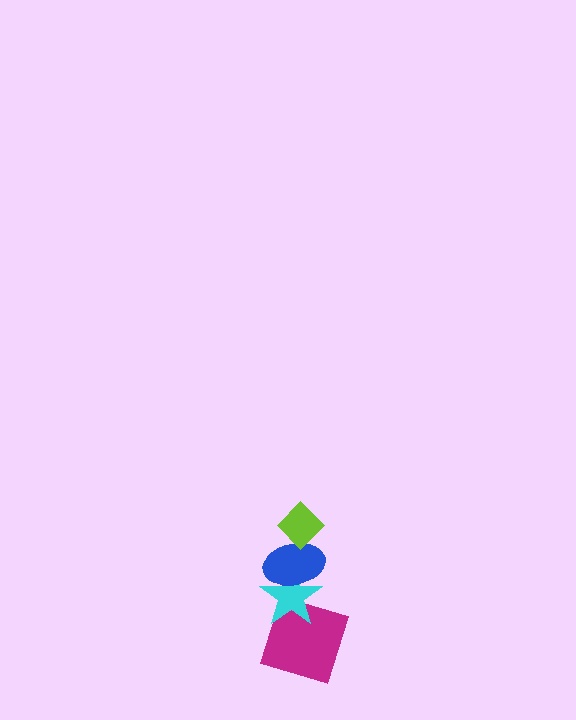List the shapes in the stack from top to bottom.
From top to bottom: the lime diamond, the blue ellipse, the cyan star, the magenta square.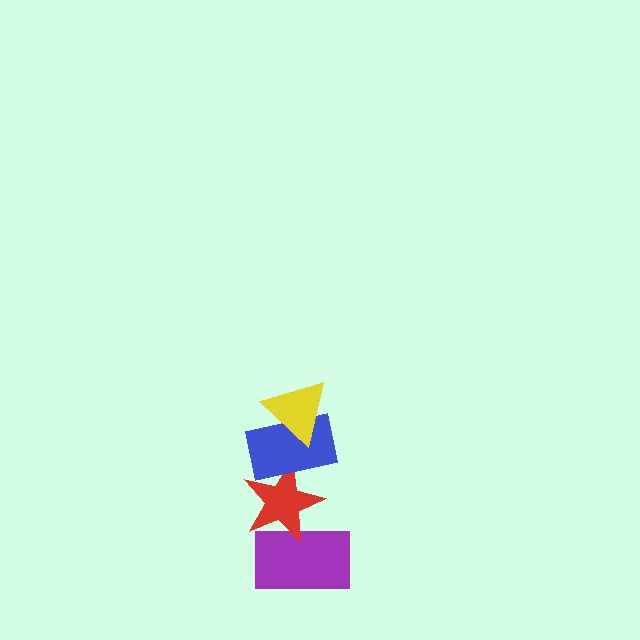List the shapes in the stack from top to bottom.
From top to bottom: the yellow triangle, the blue rectangle, the red star, the purple rectangle.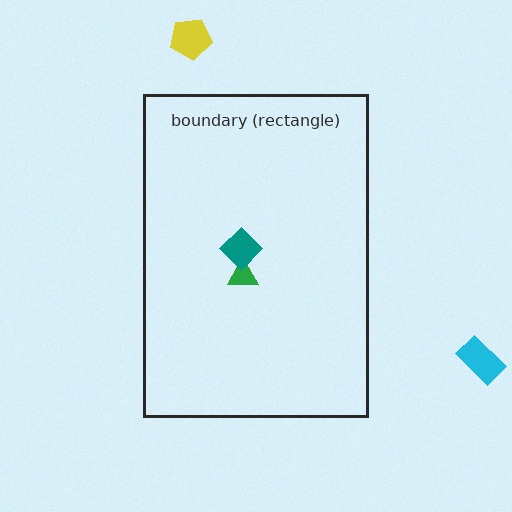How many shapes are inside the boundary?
2 inside, 2 outside.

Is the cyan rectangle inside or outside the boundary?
Outside.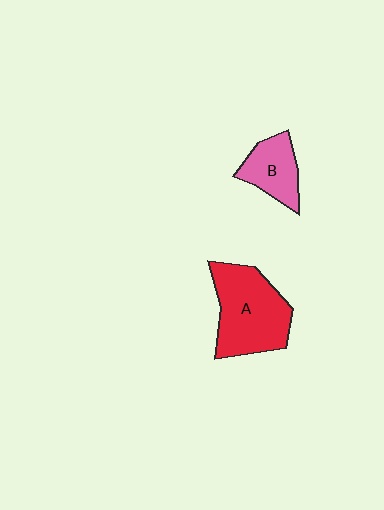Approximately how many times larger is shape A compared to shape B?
Approximately 1.9 times.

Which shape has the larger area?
Shape A (red).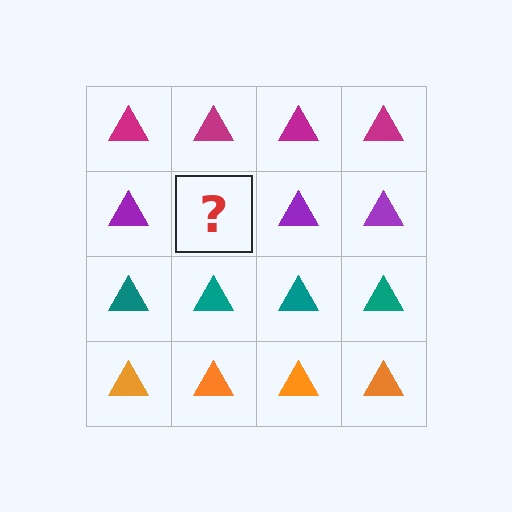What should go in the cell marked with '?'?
The missing cell should contain a purple triangle.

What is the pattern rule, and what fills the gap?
The rule is that each row has a consistent color. The gap should be filled with a purple triangle.